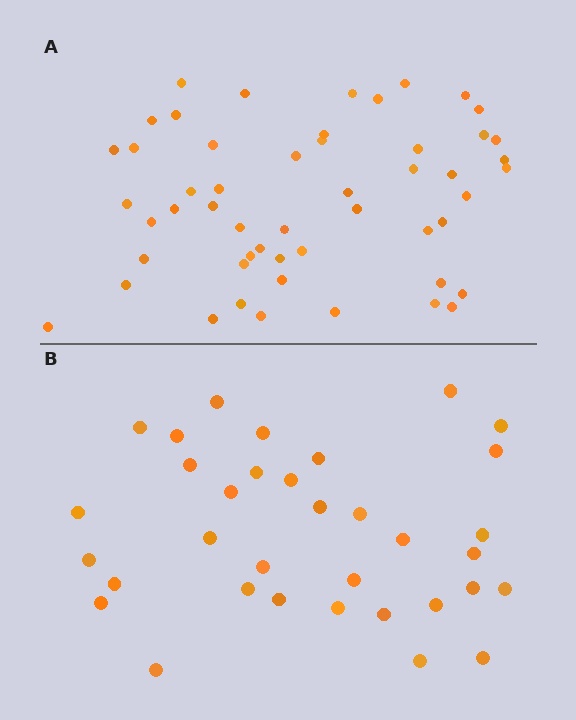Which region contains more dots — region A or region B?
Region A (the top region) has more dots.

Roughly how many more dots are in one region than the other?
Region A has approximately 20 more dots than region B.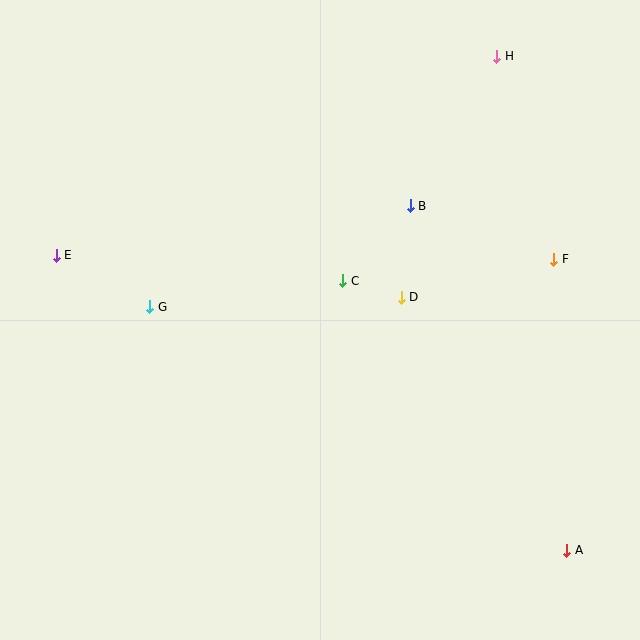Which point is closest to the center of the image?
Point C at (343, 281) is closest to the center.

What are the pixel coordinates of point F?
Point F is at (554, 259).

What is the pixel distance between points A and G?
The distance between A and G is 483 pixels.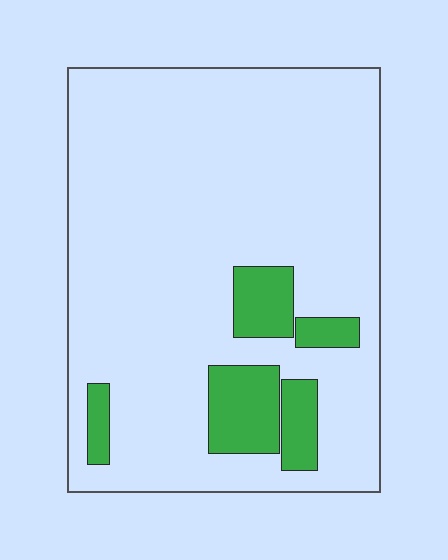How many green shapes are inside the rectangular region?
5.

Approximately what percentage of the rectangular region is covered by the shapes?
Approximately 15%.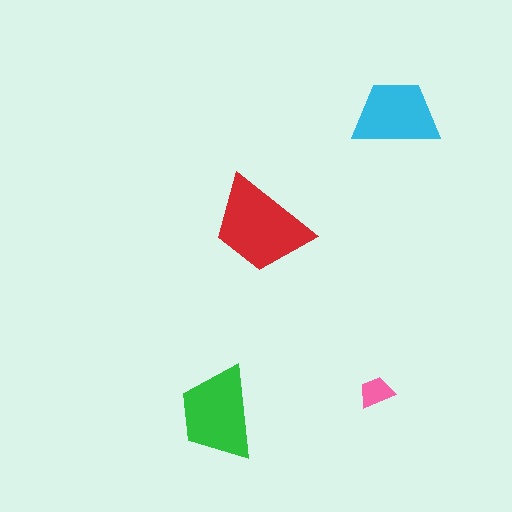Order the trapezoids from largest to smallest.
the red one, the green one, the cyan one, the pink one.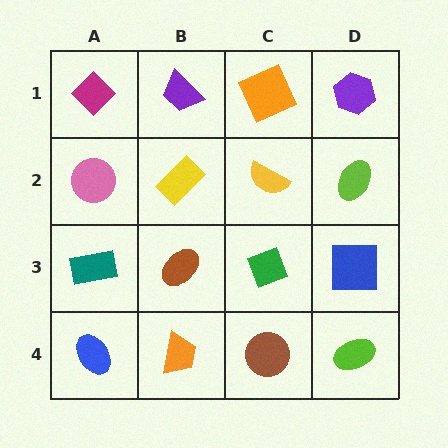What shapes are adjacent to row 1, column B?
A yellow rectangle (row 2, column B), a magenta diamond (row 1, column A), an orange square (row 1, column C).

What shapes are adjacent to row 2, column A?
A magenta diamond (row 1, column A), a teal rectangle (row 3, column A), a yellow rectangle (row 2, column B).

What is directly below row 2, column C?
A green diamond.